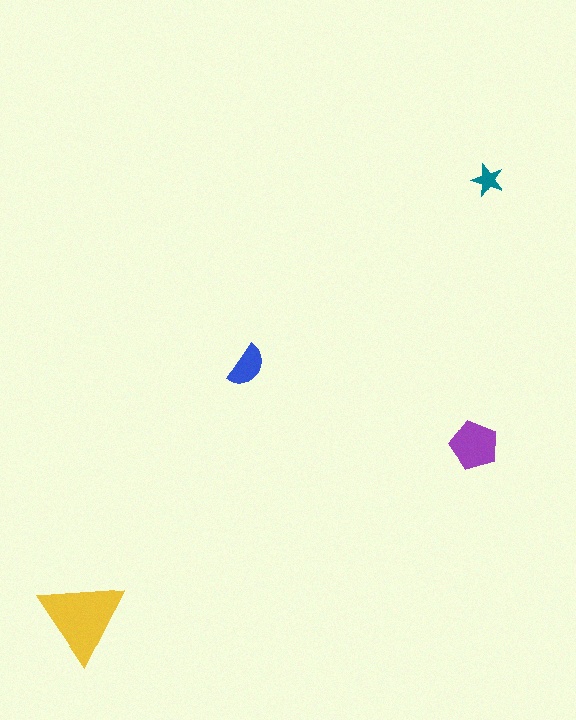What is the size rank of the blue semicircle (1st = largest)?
3rd.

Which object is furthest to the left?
The yellow triangle is leftmost.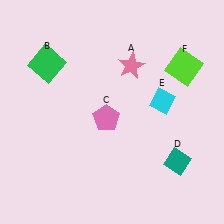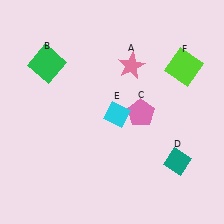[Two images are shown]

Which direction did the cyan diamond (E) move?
The cyan diamond (E) moved left.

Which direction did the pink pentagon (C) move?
The pink pentagon (C) moved right.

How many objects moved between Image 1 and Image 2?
2 objects moved between the two images.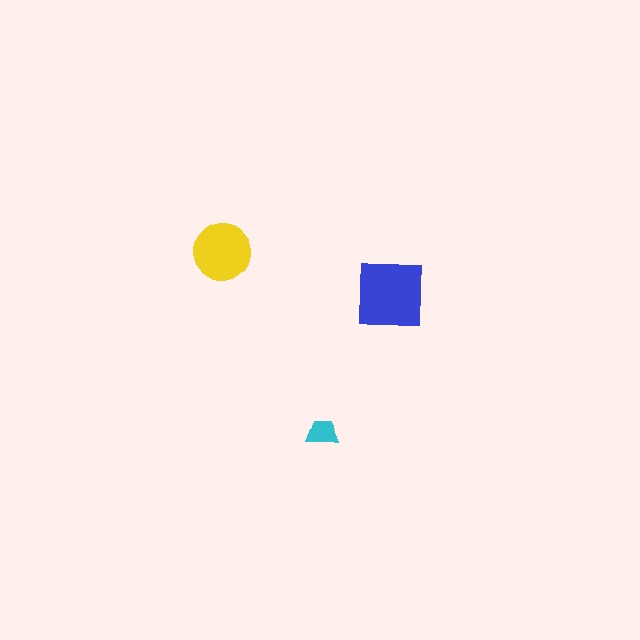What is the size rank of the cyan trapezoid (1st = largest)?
3rd.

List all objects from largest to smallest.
The blue square, the yellow circle, the cyan trapezoid.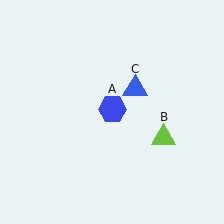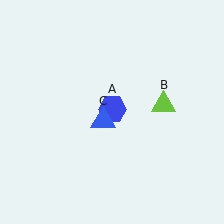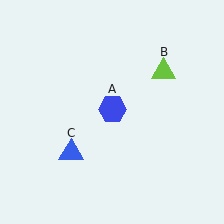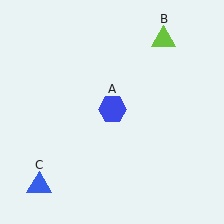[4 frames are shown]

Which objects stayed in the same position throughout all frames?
Blue hexagon (object A) remained stationary.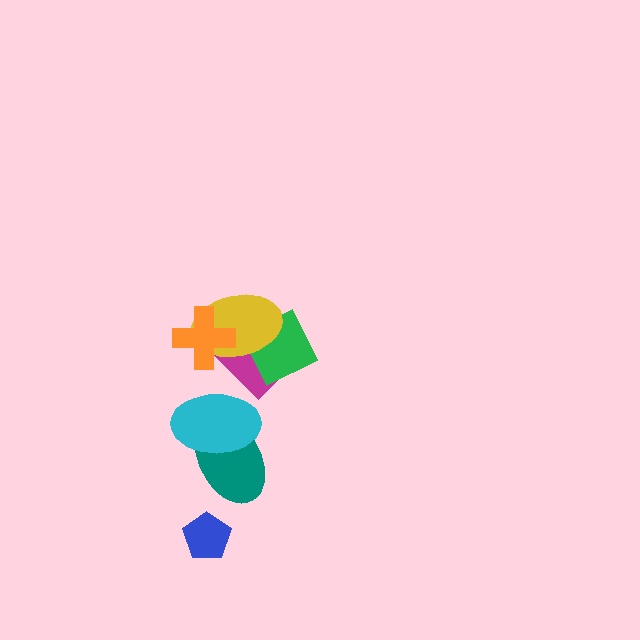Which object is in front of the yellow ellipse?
The orange cross is in front of the yellow ellipse.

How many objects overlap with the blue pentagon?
0 objects overlap with the blue pentagon.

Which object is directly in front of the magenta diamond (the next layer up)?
The green diamond is directly in front of the magenta diamond.